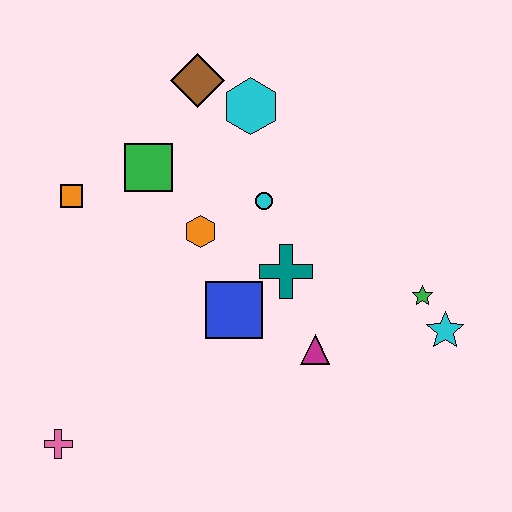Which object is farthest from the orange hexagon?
The cyan star is farthest from the orange hexagon.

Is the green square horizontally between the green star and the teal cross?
No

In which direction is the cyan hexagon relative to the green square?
The cyan hexagon is to the right of the green square.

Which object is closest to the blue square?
The teal cross is closest to the blue square.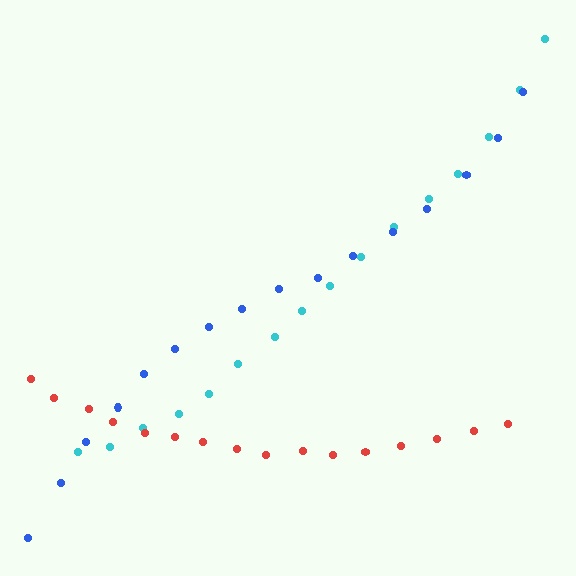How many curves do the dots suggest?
There are 3 distinct paths.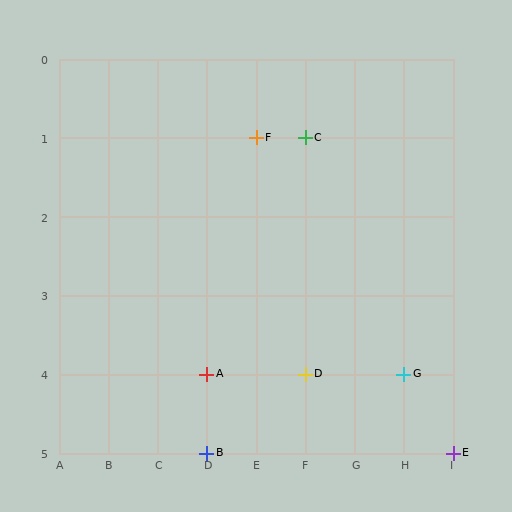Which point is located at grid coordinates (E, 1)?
Point F is at (E, 1).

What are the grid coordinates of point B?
Point B is at grid coordinates (D, 5).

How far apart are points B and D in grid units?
Points B and D are 2 columns and 1 row apart (about 2.2 grid units diagonally).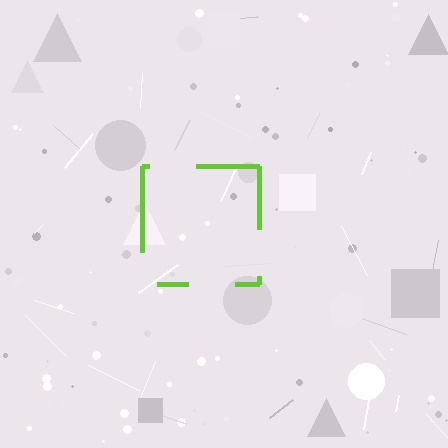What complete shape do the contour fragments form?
The contour fragments form a square.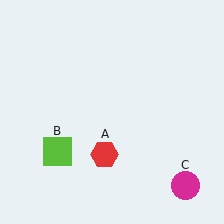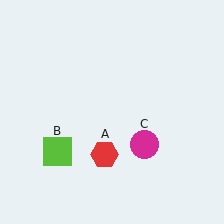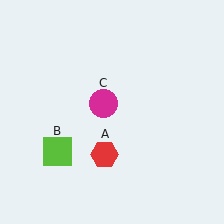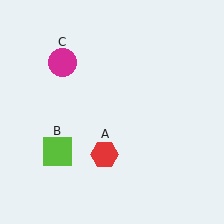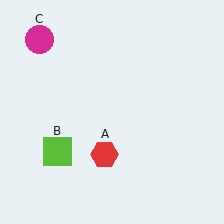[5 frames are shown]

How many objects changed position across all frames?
1 object changed position: magenta circle (object C).